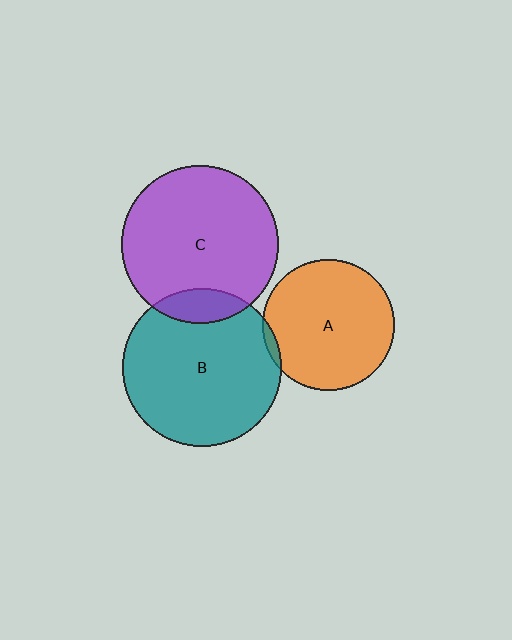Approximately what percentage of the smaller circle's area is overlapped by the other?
Approximately 10%.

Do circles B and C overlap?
Yes.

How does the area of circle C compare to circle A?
Approximately 1.4 times.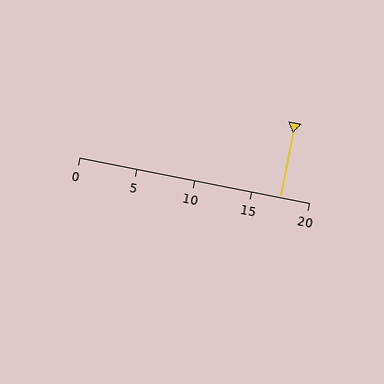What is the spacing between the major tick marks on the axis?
The major ticks are spaced 5 apart.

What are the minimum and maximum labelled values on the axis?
The axis runs from 0 to 20.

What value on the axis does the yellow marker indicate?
The marker indicates approximately 17.5.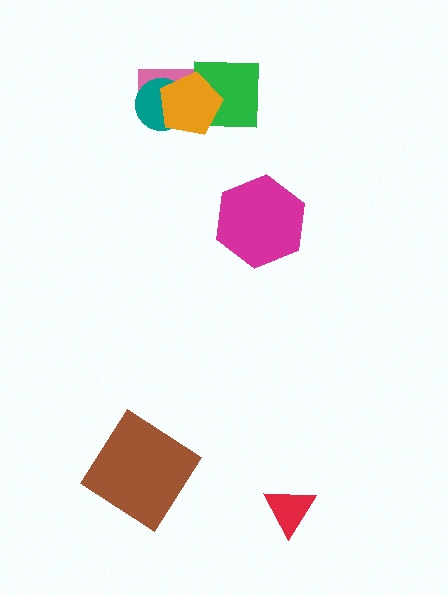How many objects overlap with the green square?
2 objects overlap with the green square.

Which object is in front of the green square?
The orange pentagon is in front of the green square.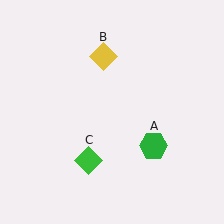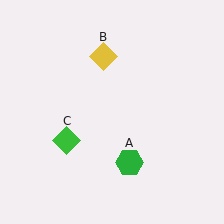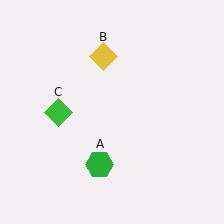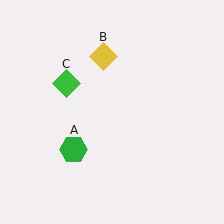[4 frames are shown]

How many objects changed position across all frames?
2 objects changed position: green hexagon (object A), green diamond (object C).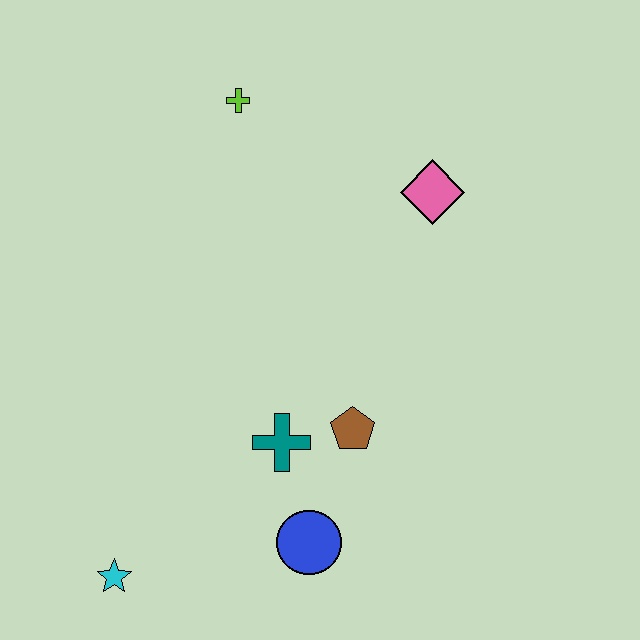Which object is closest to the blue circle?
The teal cross is closest to the blue circle.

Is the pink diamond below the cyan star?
No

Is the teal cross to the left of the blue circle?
Yes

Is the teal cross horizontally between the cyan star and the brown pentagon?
Yes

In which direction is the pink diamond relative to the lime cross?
The pink diamond is to the right of the lime cross.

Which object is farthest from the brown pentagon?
The lime cross is farthest from the brown pentagon.